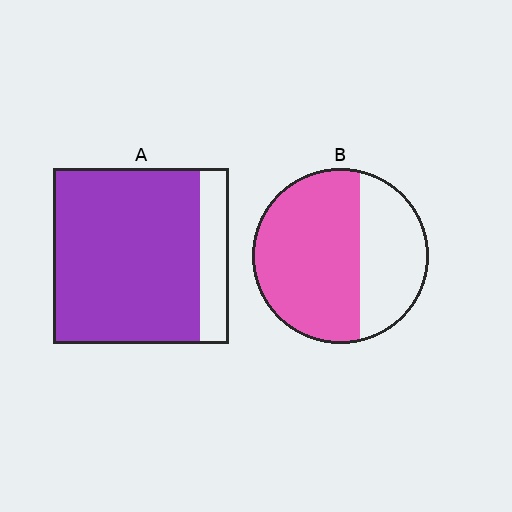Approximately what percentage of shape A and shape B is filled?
A is approximately 85% and B is approximately 65%.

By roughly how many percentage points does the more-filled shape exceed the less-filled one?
By roughly 20 percentage points (A over B).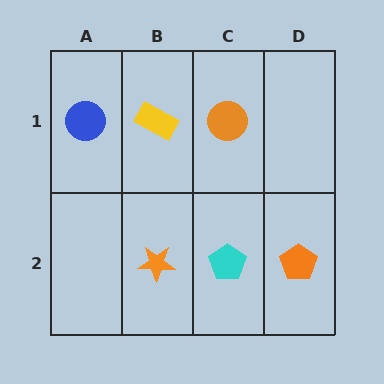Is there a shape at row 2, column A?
No, that cell is empty.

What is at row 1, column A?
A blue circle.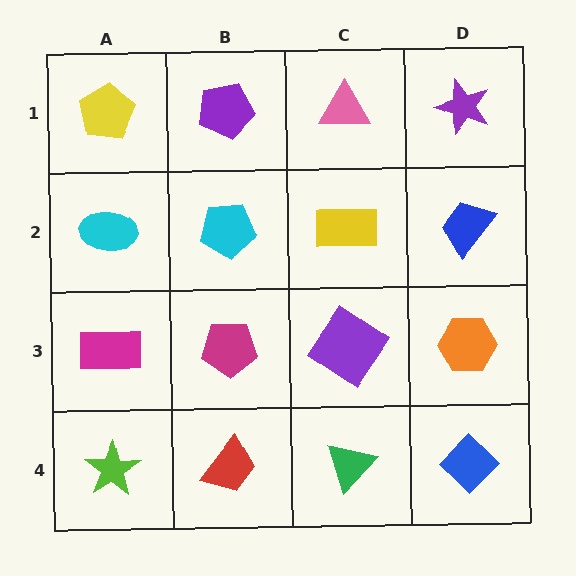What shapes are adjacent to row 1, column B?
A cyan pentagon (row 2, column B), a yellow pentagon (row 1, column A), a pink triangle (row 1, column C).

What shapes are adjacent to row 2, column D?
A purple star (row 1, column D), an orange hexagon (row 3, column D), a yellow rectangle (row 2, column C).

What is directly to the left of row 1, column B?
A yellow pentagon.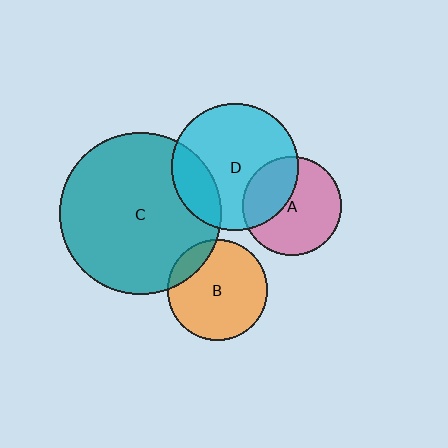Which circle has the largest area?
Circle C (teal).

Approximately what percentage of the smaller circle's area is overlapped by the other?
Approximately 20%.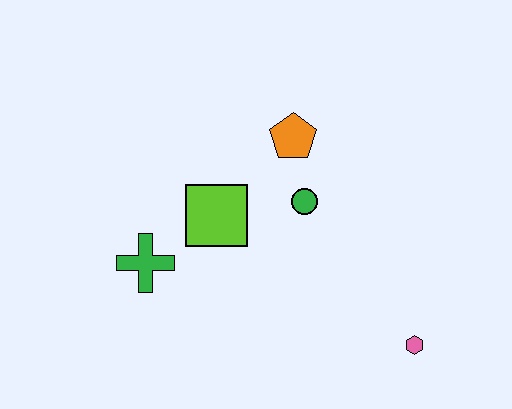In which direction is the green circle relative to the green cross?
The green circle is to the right of the green cross.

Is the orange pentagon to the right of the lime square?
Yes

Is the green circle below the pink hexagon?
No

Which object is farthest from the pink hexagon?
The green cross is farthest from the pink hexagon.